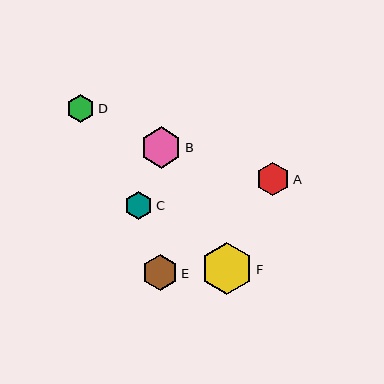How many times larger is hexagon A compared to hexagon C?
Hexagon A is approximately 1.2 times the size of hexagon C.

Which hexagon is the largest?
Hexagon F is the largest with a size of approximately 52 pixels.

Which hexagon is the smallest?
Hexagon C is the smallest with a size of approximately 28 pixels.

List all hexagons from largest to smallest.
From largest to smallest: F, B, E, A, D, C.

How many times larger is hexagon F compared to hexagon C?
Hexagon F is approximately 1.9 times the size of hexagon C.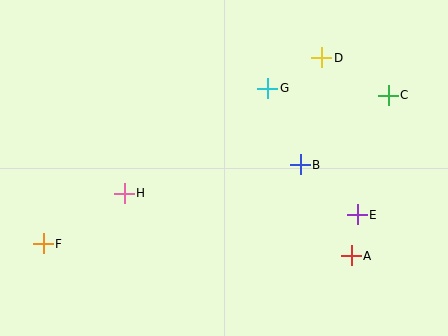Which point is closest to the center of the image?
Point B at (300, 165) is closest to the center.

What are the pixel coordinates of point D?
Point D is at (322, 58).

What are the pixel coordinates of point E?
Point E is at (357, 215).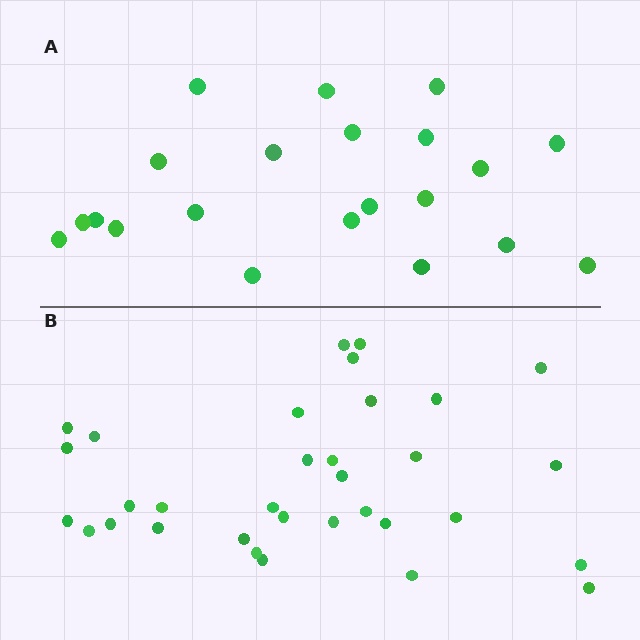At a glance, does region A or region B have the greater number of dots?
Region B (the bottom region) has more dots.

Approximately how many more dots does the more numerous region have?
Region B has roughly 12 or so more dots than region A.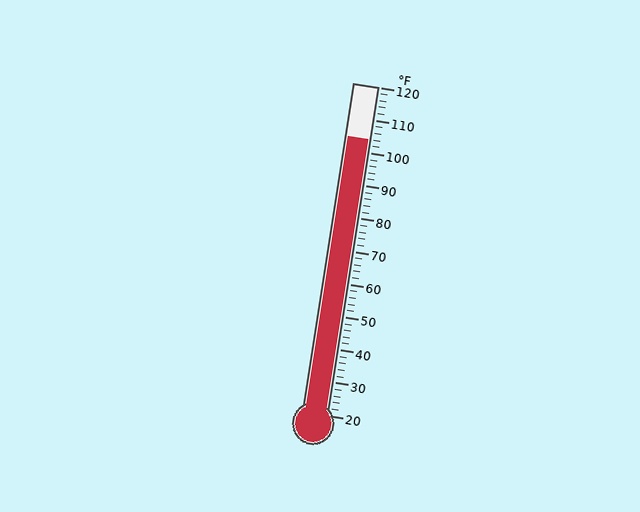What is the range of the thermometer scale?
The thermometer scale ranges from 20°F to 120°F.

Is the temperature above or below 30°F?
The temperature is above 30°F.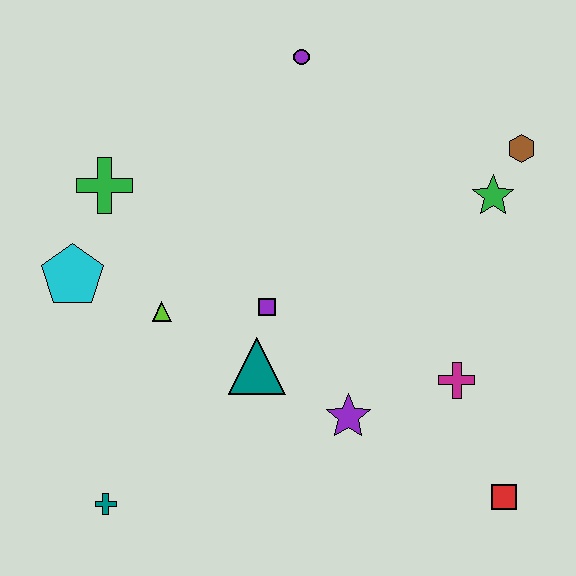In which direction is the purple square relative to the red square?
The purple square is to the left of the red square.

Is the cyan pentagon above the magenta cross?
Yes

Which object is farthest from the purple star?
The purple circle is farthest from the purple star.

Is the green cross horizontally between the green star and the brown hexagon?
No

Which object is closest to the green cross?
The cyan pentagon is closest to the green cross.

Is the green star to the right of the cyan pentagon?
Yes